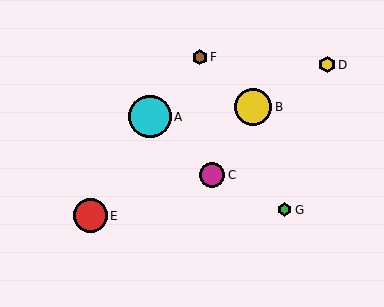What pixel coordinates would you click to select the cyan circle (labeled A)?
Click at (150, 117) to select the cyan circle A.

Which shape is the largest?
The cyan circle (labeled A) is the largest.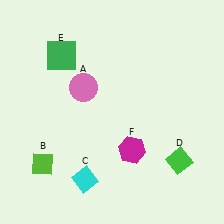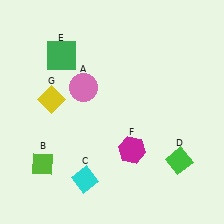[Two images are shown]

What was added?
A yellow diamond (G) was added in Image 2.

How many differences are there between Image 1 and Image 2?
There is 1 difference between the two images.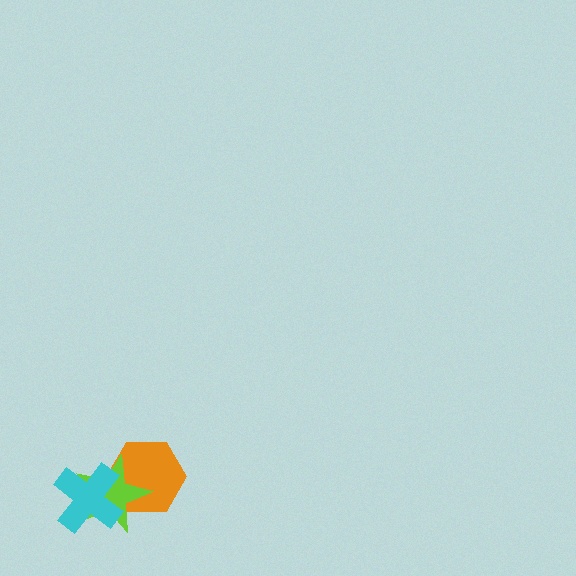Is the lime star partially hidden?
Yes, it is partially covered by another shape.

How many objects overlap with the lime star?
2 objects overlap with the lime star.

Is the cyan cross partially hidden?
No, no other shape covers it.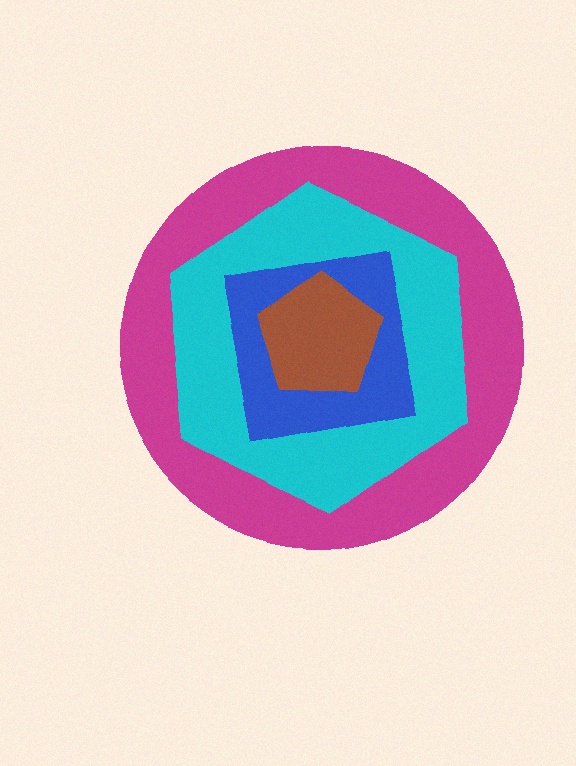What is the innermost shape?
The brown pentagon.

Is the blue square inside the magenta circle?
Yes.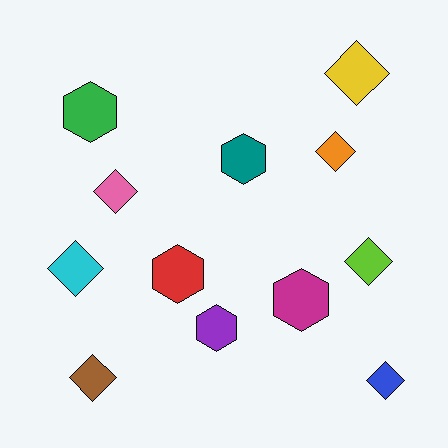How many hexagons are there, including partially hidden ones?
There are 5 hexagons.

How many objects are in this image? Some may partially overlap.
There are 12 objects.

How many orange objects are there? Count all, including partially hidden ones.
There is 1 orange object.